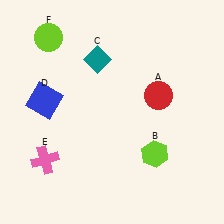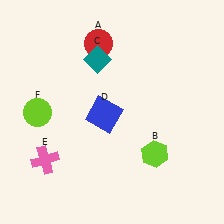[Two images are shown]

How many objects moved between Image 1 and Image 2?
3 objects moved between the two images.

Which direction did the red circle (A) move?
The red circle (A) moved left.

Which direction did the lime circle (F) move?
The lime circle (F) moved down.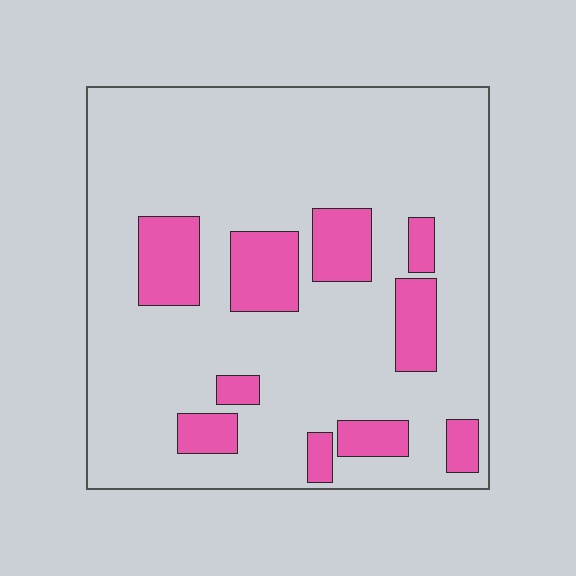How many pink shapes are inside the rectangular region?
10.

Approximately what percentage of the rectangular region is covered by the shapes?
Approximately 20%.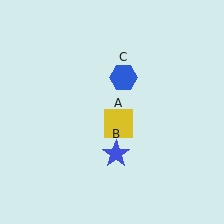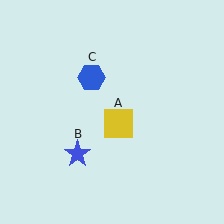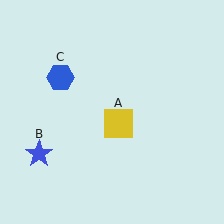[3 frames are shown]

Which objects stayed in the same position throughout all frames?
Yellow square (object A) remained stationary.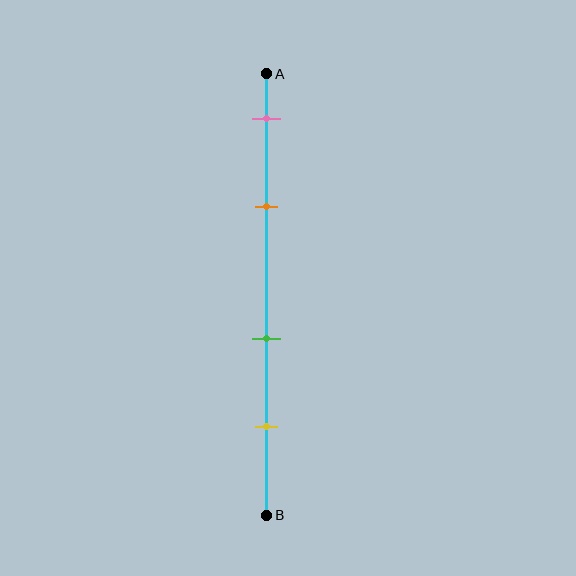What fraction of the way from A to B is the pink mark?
The pink mark is approximately 10% (0.1) of the way from A to B.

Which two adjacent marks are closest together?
The pink and orange marks are the closest adjacent pair.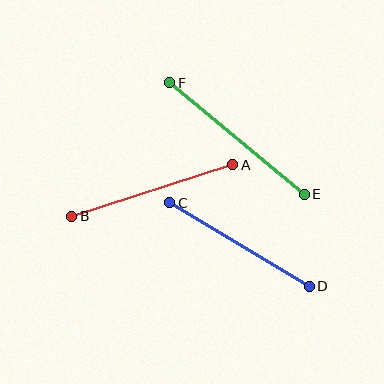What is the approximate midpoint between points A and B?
The midpoint is at approximately (152, 191) pixels.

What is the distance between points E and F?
The distance is approximately 175 pixels.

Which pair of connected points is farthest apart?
Points E and F are farthest apart.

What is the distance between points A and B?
The distance is approximately 169 pixels.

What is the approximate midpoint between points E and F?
The midpoint is at approximately (237, 139) pixels.